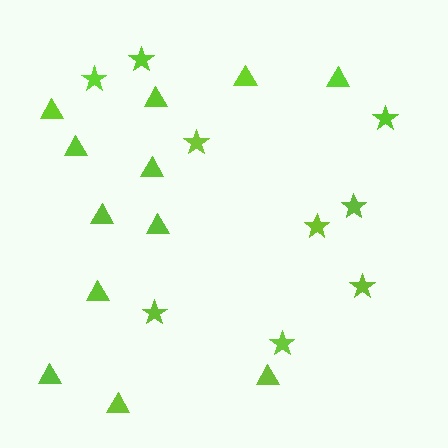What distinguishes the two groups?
There are 2 groups: one group of triangles (12) and one group of stars (9).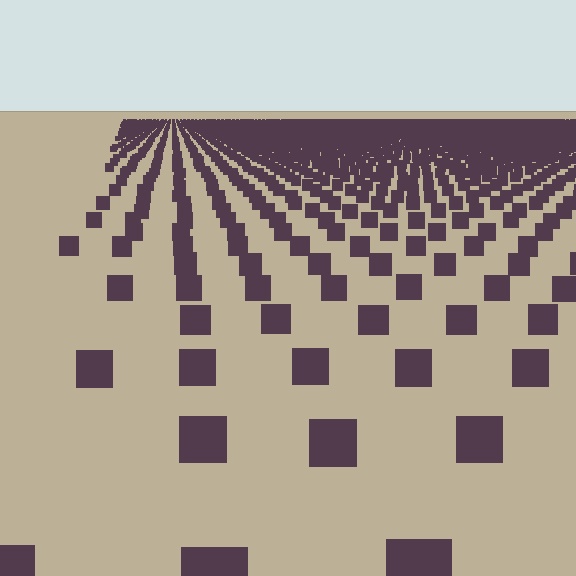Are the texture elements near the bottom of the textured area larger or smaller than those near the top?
Larger. Near the bottom, elements are closer to the viewer and appear at a bigger on-screen size.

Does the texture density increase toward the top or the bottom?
Density increases toward the top.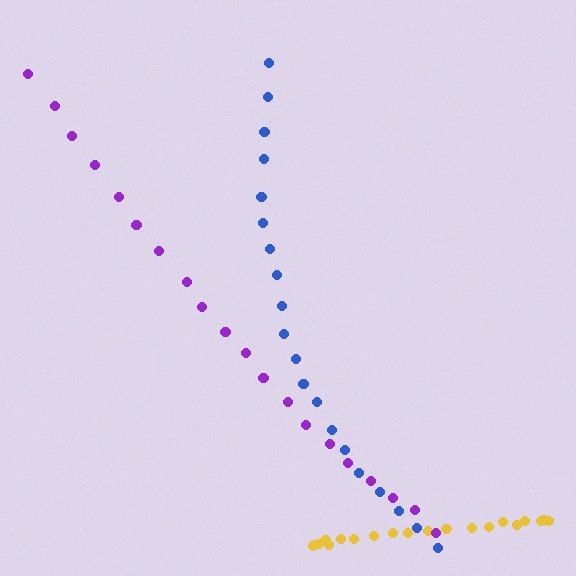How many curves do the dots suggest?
There are 3 distinct paths.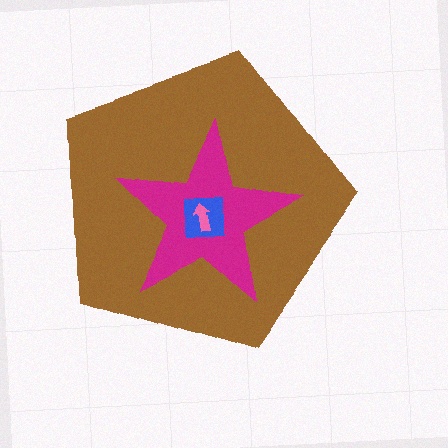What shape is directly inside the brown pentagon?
The magenta star.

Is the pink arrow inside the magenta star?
Yes.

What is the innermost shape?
The pink arrow.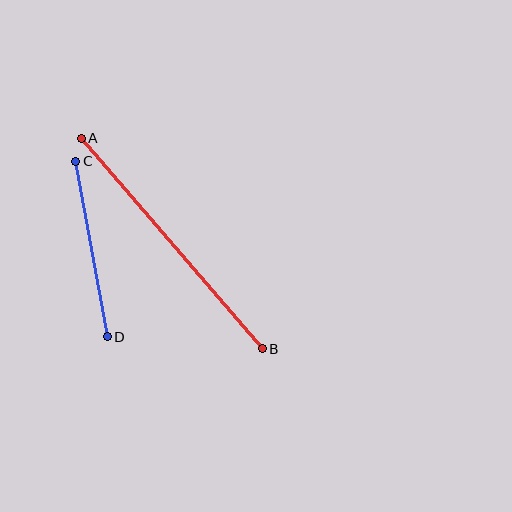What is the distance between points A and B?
The distance is approximately 278 pixels.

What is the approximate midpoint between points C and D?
The midpoint is at approximately (92, 249) pixels.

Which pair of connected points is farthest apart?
Points A and B are farthest apart.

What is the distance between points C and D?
The distance is approximately 178 pixels.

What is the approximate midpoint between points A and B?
The midpoint is at approximately (172, 244) pixels.